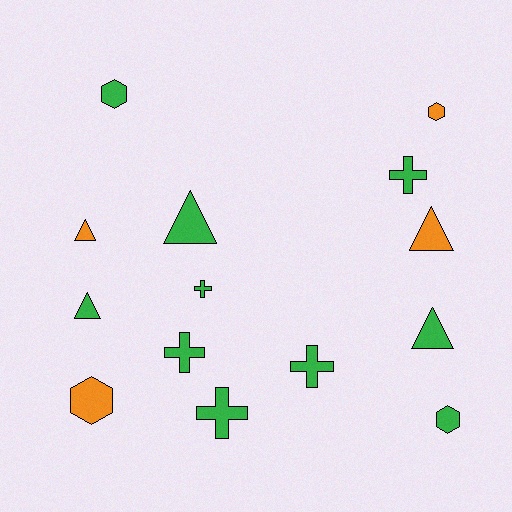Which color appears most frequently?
Green, with 10 objects.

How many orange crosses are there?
There are no orange crosses.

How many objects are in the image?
There are 14 objects.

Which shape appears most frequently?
Triangle, with 5 objects.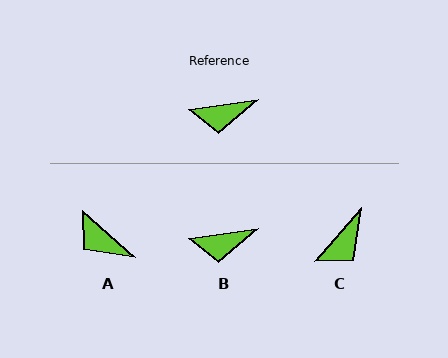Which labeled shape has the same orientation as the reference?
B.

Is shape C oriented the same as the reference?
No, it is off by about 41 degrees.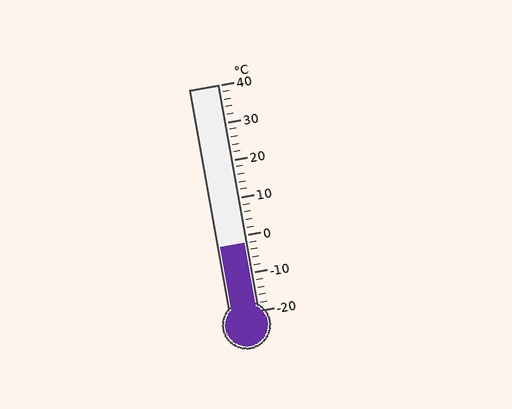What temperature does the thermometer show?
The thermometer shows approximately -2°C.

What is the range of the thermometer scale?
The thermometer scale ranges from -20°C to 40°C.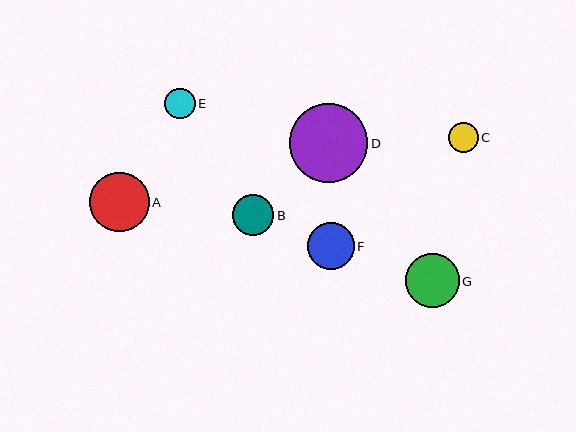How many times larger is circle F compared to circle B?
Circle F is approximately 1.1 times the size of circle B.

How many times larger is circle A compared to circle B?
Circle A is approximately 1.4 times the size of circle B.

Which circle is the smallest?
Circle C is the smallest with a size of approximately 30 pixels.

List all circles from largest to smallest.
From largest to smallest: D, A, G, F, B, E, C.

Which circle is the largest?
Circle D is the largest with a size of approximately 79 pixels.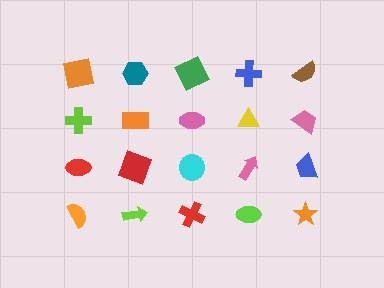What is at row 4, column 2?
A lime arrow.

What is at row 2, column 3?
A pink ellipse.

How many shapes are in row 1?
5 shapes.